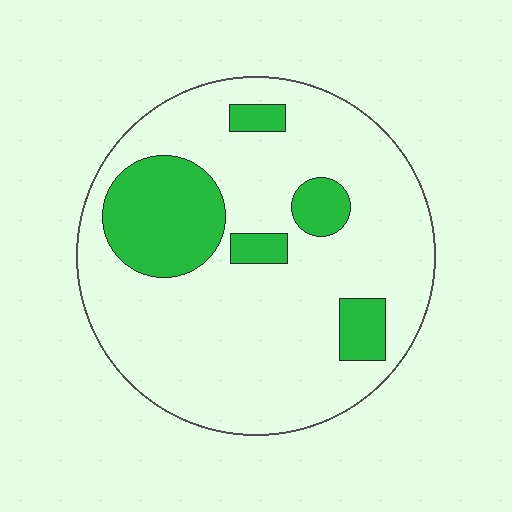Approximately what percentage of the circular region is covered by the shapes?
Approximately 20%.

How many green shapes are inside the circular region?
5.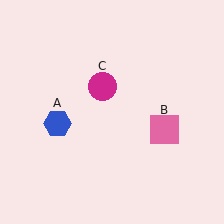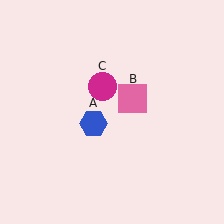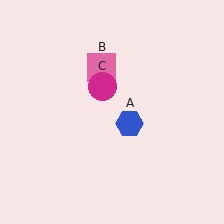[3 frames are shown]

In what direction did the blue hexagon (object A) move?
The blue hexagon (object A) moved right.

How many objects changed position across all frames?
2 objects changed position: blue hexagon (object A), pink square (object B).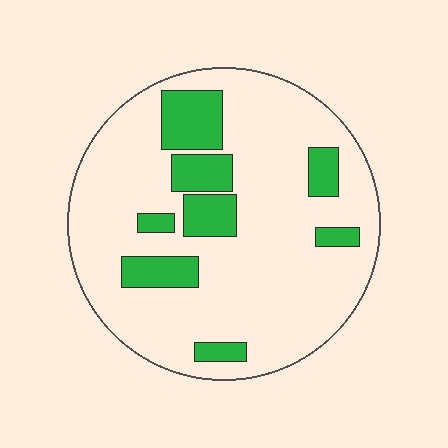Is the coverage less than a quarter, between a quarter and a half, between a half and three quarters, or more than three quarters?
Less than a quarter.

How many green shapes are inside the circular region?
8.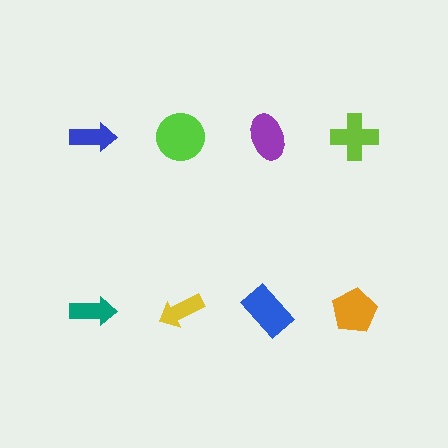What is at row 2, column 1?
A teal arrow.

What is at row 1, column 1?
A blue arrow.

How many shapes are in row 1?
4 shapes.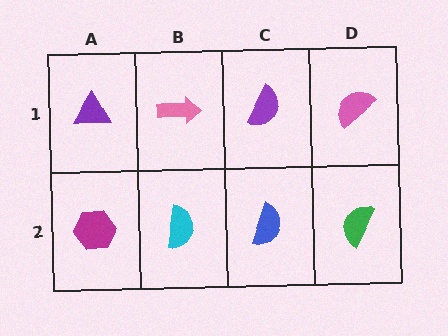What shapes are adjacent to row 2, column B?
A pink arrow (row 1, column B), a magenta hexagon (row 2, column A), a blue semicircle (row 2, column C).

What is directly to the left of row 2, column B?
A magenta hexagon.